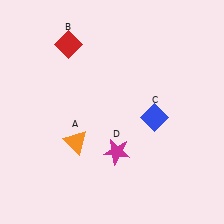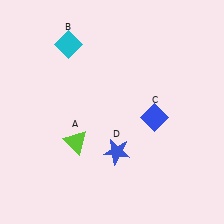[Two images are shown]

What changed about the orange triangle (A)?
In Image 1, A is orange. In Image 2, it changed to lime.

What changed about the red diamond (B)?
In Image 1, B is red. In Image 2, it changed to cyan.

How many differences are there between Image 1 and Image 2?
There are 3 differences between the two images.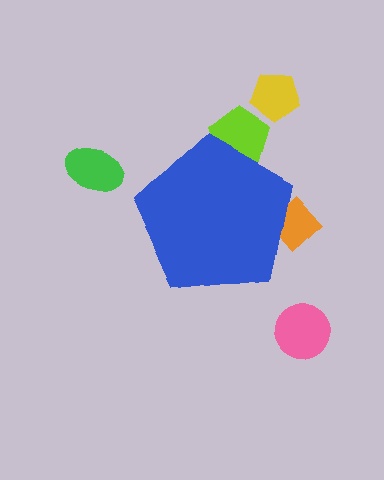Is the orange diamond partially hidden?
Yes, the orange diamond is partially hidden behind the blue pentagon.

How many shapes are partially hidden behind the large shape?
2 shapes are partially hidden.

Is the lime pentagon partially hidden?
Yes, the lime pentagon is partially hidden behind the blue pentagon.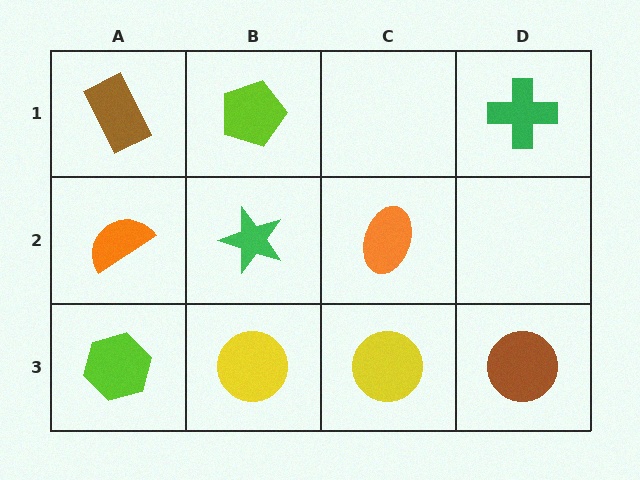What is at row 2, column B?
A green star.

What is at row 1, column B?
A lime pentagon.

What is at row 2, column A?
An orange semicircle.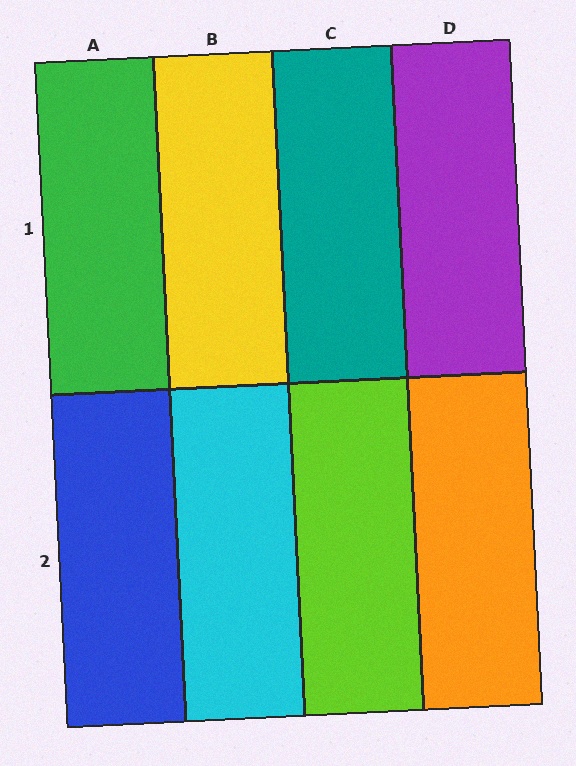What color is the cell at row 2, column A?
Blue.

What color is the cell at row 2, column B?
Cyan.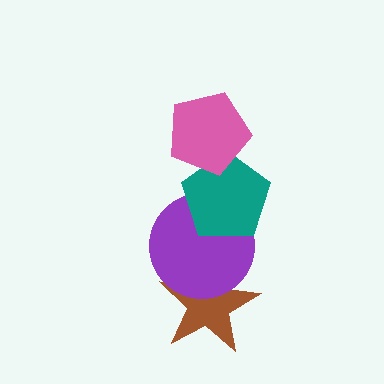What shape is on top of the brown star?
The purple circle is on top of the brown star.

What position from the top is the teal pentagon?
The teal pentagon is 2nd from the top.